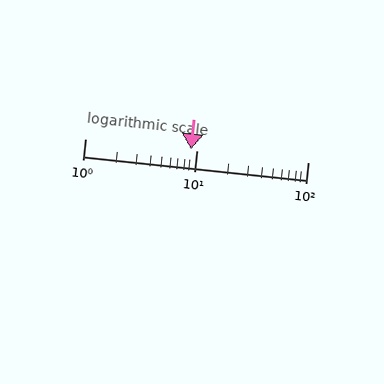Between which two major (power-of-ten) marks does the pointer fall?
The pointer is between 1 and 10.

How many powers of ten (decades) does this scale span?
The scale spans 2 decades, from 1 to 100.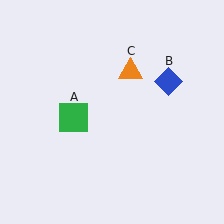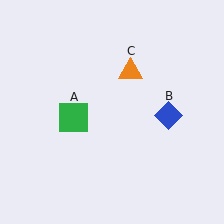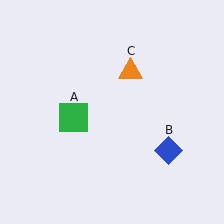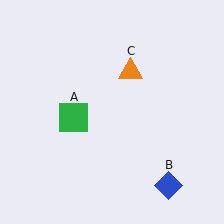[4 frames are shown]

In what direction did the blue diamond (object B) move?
The blue diamond (object B) moved down.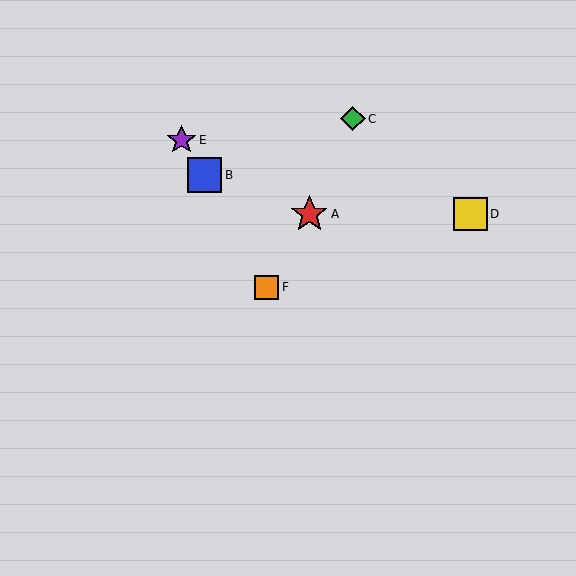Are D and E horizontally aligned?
No, D is at y≈214 and E is at y≈140.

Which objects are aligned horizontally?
Objects A, D are aligned horizontally.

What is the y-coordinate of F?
Object F is at y≈287.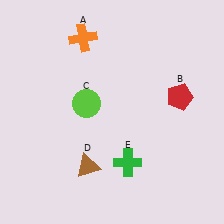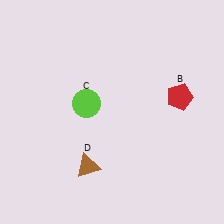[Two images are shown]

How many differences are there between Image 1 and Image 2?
There are 2 differences between the two images.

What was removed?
The green cross (E), the orange cross (A) were removed in Image 2.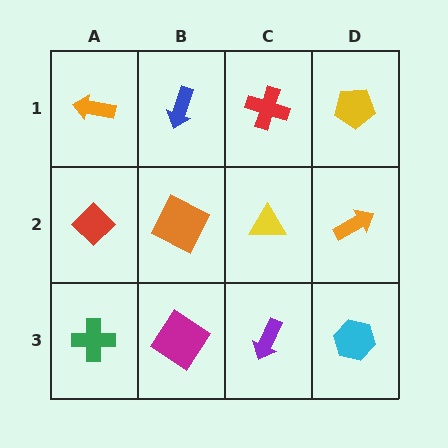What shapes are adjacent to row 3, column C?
A yellow triangle (row 2, column C), a magenta diamond (row 3, column B), a cyan hexagon (row 3, column D).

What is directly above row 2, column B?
A blue arrow.